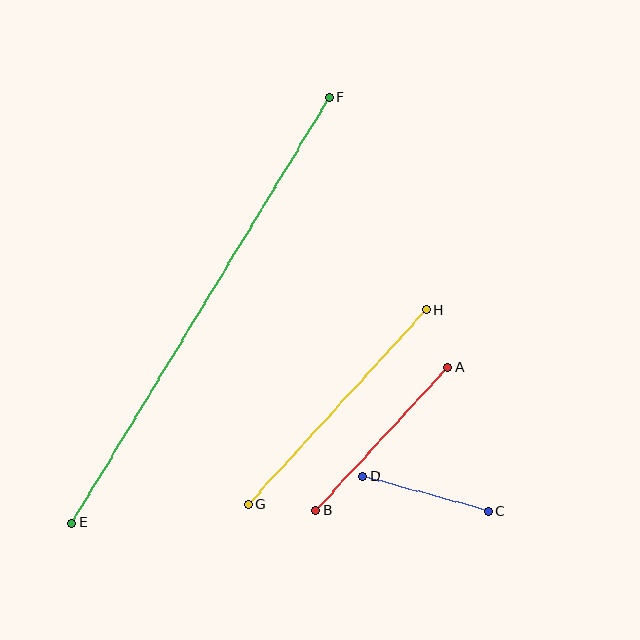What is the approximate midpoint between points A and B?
The midpoint is at approximately (382, 439) pixels.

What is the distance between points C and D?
The distance is approximately 130 pixels.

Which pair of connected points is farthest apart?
Points E and F are farthest apart.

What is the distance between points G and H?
The distance is approximately 263 pixels.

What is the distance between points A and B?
The distance is approximately 195 pixels.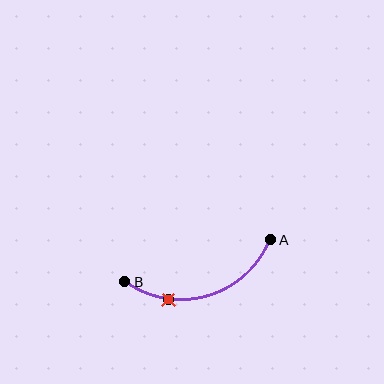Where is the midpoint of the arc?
The arc midpoint is the point on the curve farthest from the straight line joining A and B. It sits below that line.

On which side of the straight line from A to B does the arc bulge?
The arc bulges below the straight line connecting A and B.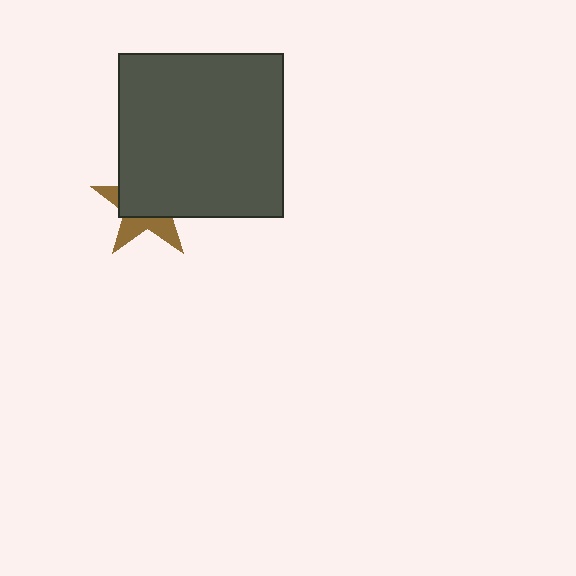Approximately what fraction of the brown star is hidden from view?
Roughly 63% of the brown star is hidden behind the dark gray square.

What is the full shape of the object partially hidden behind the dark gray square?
The partially hidden object is a brown star.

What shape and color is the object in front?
The object in front is a dark gray square.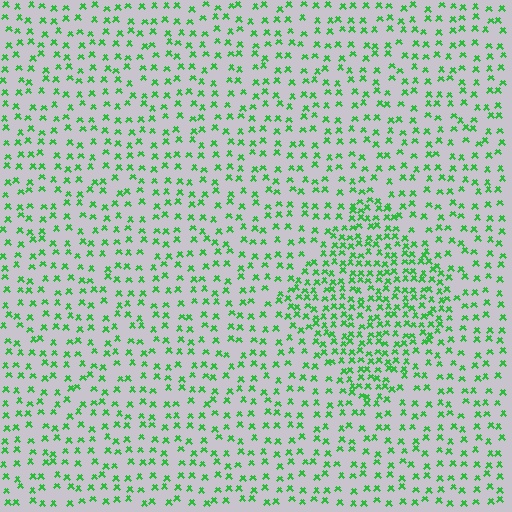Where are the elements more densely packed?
The elements are more densely packed inside the diamond boundary.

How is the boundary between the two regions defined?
The boundary is defined by a change in element density (approximately 1.9x ratio). All elements are the same color, size, and shape.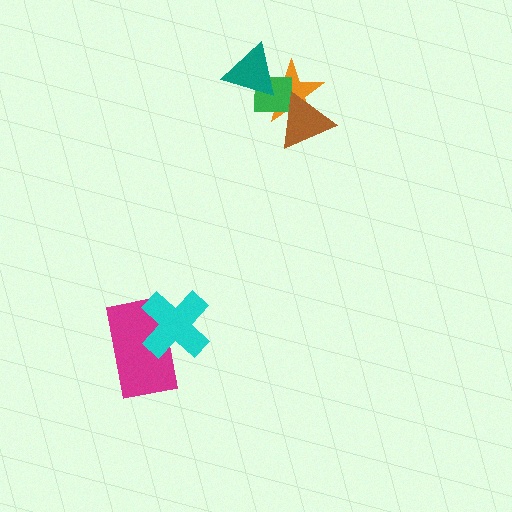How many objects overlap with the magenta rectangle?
1 object overlaps with the magenta rectangle.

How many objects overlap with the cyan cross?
1 object overlaps with the cyan cross.